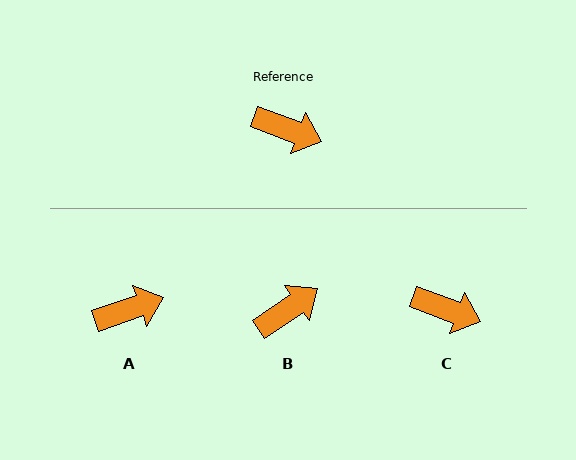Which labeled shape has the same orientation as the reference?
C.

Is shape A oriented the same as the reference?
No, it is off by about 40 degrees.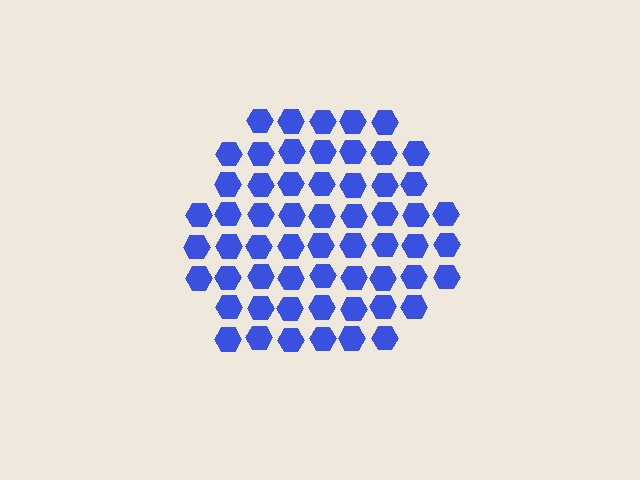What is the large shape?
The large shape is a hexagon.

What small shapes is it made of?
It is made of small hexagons.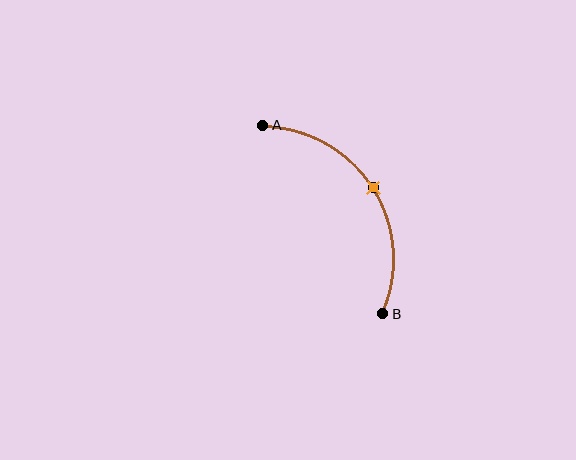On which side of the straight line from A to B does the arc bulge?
The arc bulges to the right of the straight line connecting A and B.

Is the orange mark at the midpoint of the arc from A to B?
Yes. The orange mark lies on the arc at equal arc-length from both A and B — it is the arc midpoint.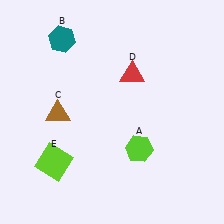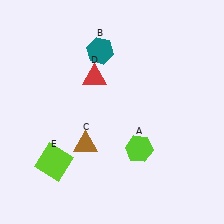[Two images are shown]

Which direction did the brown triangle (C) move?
The brown triangle (C) moved down.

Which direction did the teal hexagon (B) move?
The teal hexagon (B) moved right.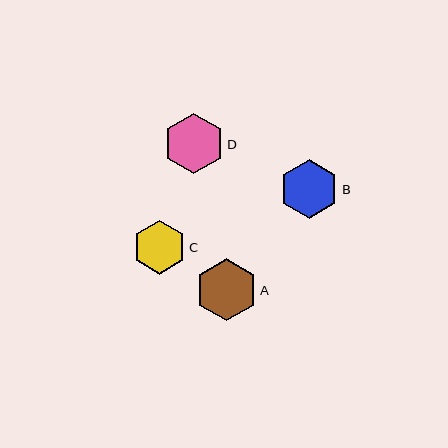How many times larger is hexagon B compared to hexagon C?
Hexagon B is approximately 1.1 times the size of hexagon C.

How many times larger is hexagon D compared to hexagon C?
Hexagon D is approximately 1.1 times the size of hexagon C.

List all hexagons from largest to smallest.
From largest to smallest: A, D, B, C.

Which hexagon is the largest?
Hexagon A is the largest with a size of approximately 62 pixels.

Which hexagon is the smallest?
Hexagon C is the smallest with a size of approximately 54 pixels.